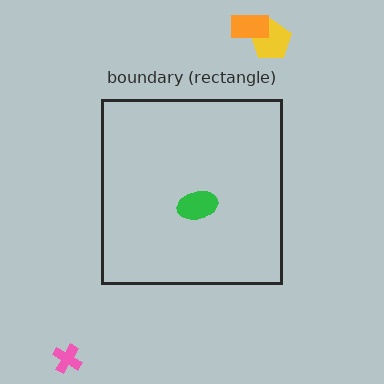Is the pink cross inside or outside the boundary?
Outside.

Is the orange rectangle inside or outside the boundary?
Outside.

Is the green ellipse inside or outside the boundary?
Inside.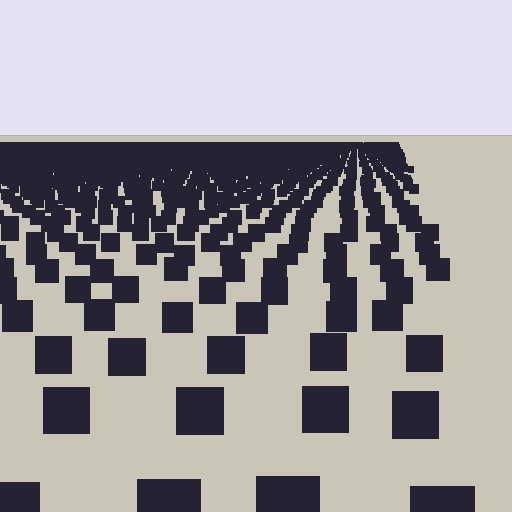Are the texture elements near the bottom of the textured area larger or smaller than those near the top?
Larger. Near the bottom, elements are closer to the viewer and appear at a bigger on-screen size.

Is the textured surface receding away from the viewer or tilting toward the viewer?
The surface is receding away from the viewer. Texture elements get smaller and denser toward the top.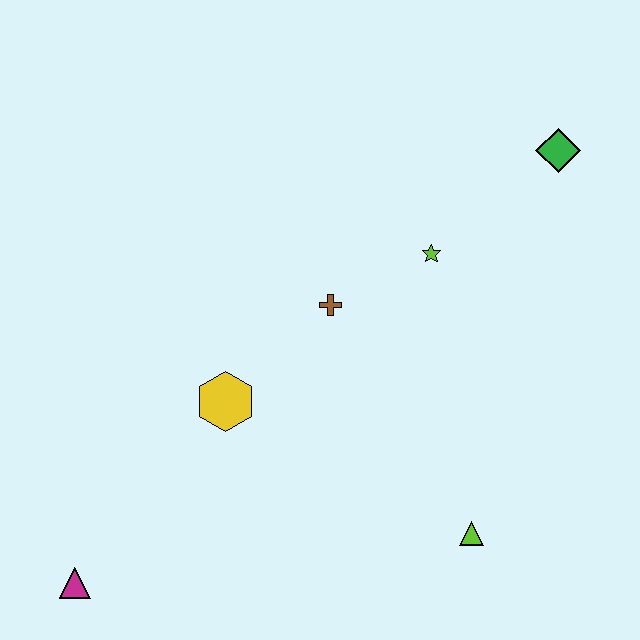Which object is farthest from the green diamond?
The magenta triangle is farthest from the green diamond.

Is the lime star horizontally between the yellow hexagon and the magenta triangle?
No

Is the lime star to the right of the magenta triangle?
Yes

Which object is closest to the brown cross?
The lime star is closest to the brown cross.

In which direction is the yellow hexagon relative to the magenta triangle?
The yellow hexagon is above the magenta triangle.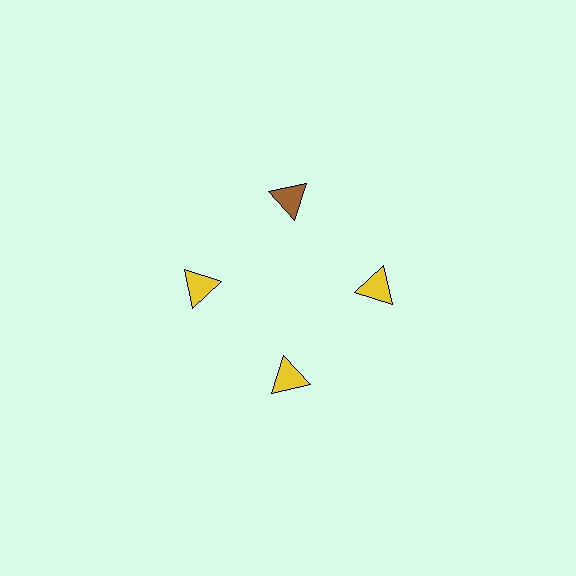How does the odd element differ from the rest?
It has a different color: brown instead of yellow.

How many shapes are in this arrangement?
There are 4 shapes arranged in a ring pattern.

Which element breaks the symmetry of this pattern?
The brown triangle at roughly the 12 o'clock position breaks the symmetry. All other shapes are yellow triangles.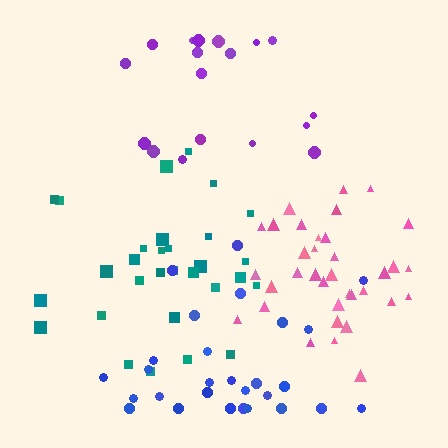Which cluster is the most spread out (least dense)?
Purple.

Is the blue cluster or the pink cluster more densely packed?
Pink.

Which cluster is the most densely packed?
Pink.